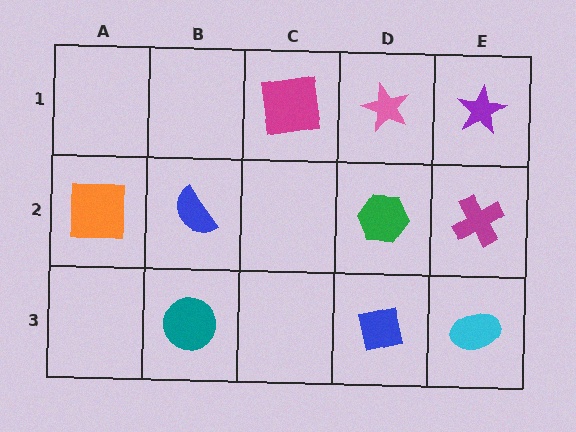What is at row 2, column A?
An orange square.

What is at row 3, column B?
A teal circle.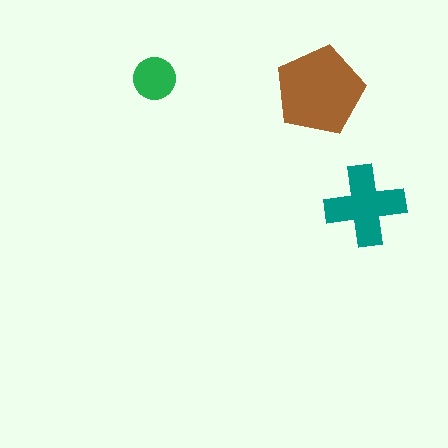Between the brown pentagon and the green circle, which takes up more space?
The brown pentagon.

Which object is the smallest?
The green circle.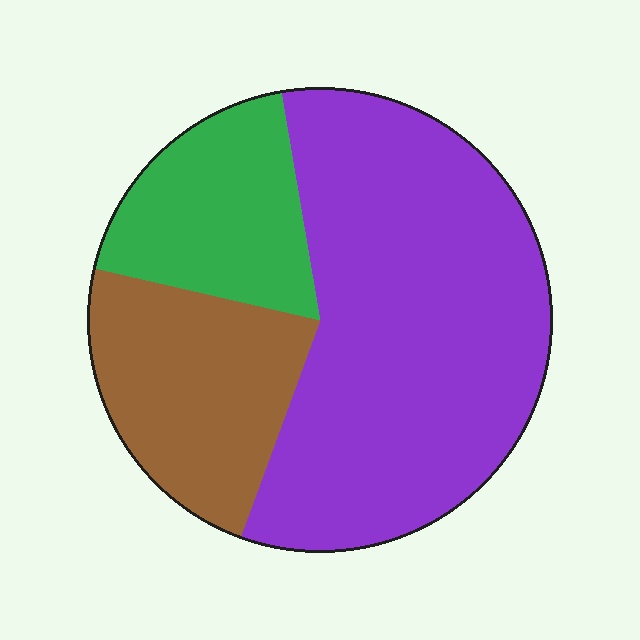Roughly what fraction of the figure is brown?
Brown covers about 25% of the figure.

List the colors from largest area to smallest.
From largest to smallest: purple, brown, green.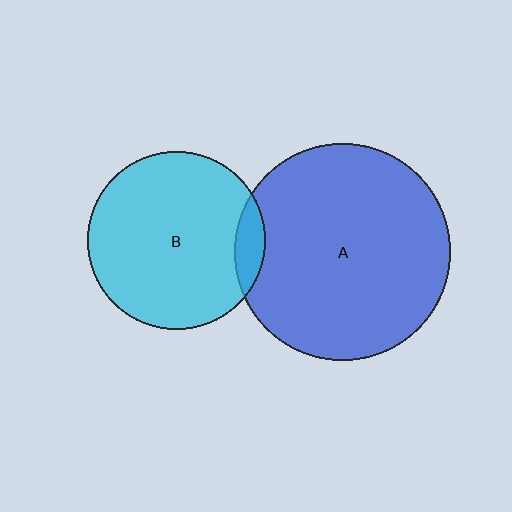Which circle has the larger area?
Circle A (blue).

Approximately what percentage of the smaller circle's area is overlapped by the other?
Approximately 10%.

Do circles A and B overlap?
Yes.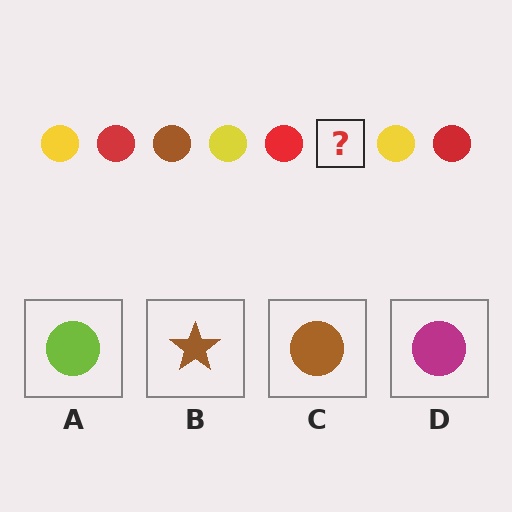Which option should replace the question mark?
Option C.